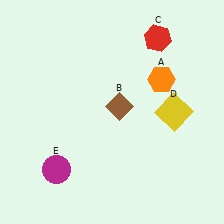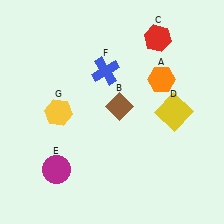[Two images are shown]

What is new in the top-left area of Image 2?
A blue cross (F) was added in the top-left area of Image 2.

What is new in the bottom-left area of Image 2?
A yellow hexagon (G) was added in the bottom-left area of Image 2.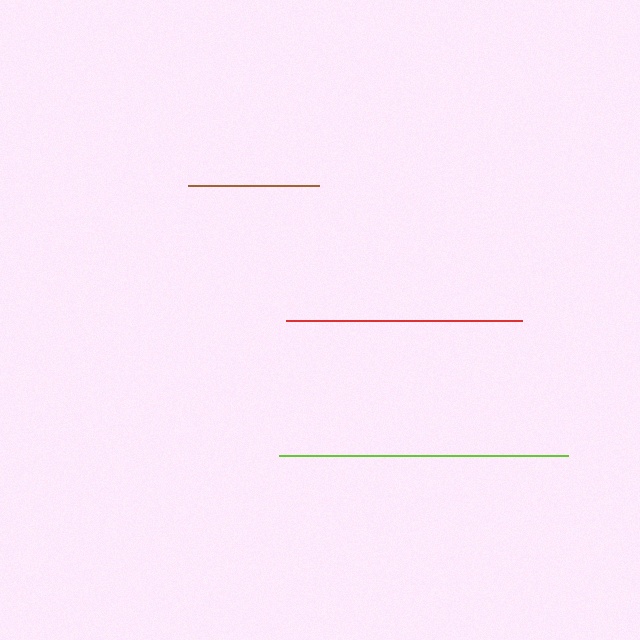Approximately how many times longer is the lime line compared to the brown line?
The lime line is approximately 2.2 times the length of the brown line.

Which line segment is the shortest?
The brown line is the shortest at approximately 131 pixels.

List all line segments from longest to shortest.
From longest to shortest: lime, red, brown.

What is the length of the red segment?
The red segment is approximately 236 pixels long.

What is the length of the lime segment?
The lime segment is approximately 289 pixels long.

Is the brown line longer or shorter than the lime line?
The lime line is longer than the brown line.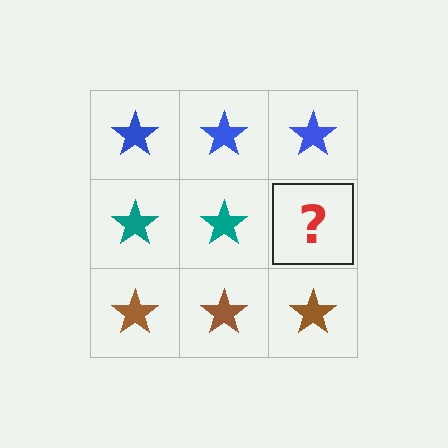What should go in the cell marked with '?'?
The missing cell should contain a teal star.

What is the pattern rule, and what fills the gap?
The rule is that each row has a consistent color. The gap should be filled with a teal star.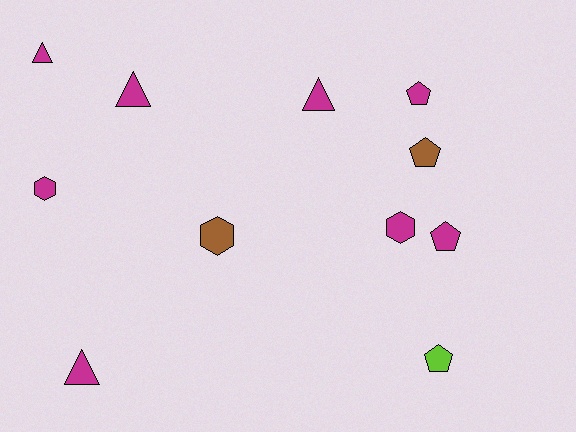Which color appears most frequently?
Magenta, with 8 objects.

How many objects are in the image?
There are 11 objects.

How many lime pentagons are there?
There is 1 lime pentagon.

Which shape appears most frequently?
Pentagon, with 4 objects.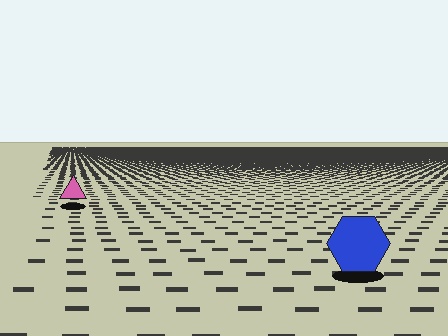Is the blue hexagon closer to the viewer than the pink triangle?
Yes. The blue hexagon is closer — you can tell from the texture gradient: the ground texture is coarser near it.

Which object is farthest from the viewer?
The pink triangle is farthest from the viewer. It appears smaller and the ground texture around it is denser.